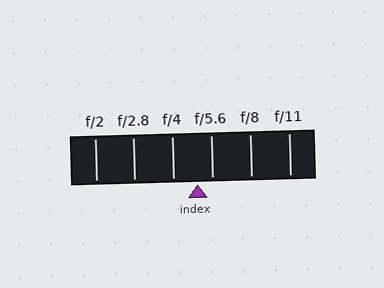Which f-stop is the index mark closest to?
The index mark is closest to f/5.6.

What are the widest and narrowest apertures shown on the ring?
The widest aperture shown is f/2 and the narrowest is f/11.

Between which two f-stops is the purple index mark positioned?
The index mark is between f/4 and f/5.6.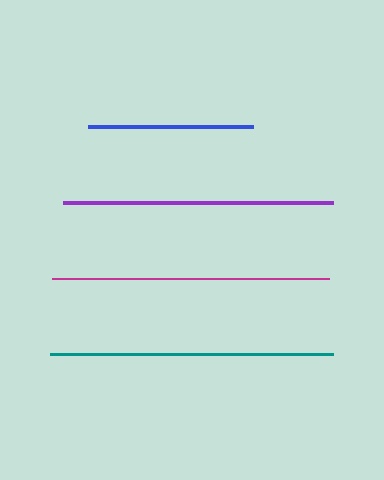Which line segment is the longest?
The teal line is the longest at approximately 283 pixels.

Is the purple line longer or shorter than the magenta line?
The magenta line is longer than the purple line.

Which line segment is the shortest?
The blue line is the shortest at approximately 166 pixels.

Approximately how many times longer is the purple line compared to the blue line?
The purple line is approximately 1.6 times the length of the blue line.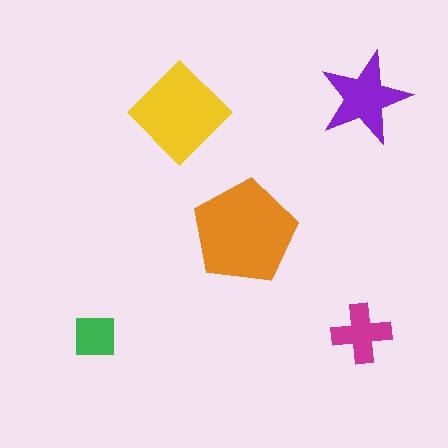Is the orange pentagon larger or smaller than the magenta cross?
Larger.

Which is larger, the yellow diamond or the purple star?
The yellow diamond.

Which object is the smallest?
The green square.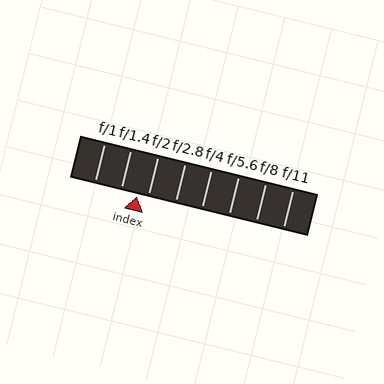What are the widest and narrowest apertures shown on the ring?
The widest aperture shown is f/1 and the narrowest is f/11.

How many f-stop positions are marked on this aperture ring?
There are 8 f-stop positions marked.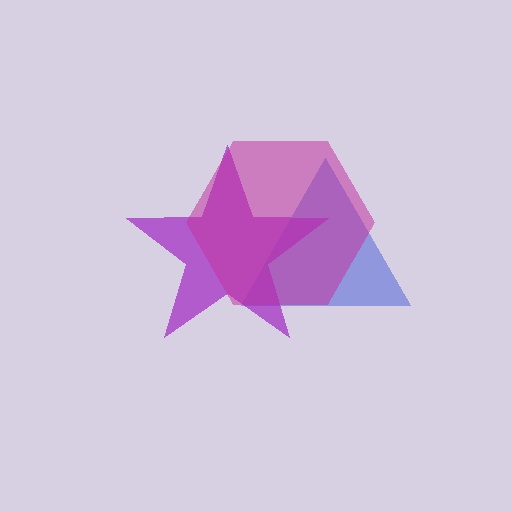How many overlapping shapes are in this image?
There are 3 overlapping shapes in the image.